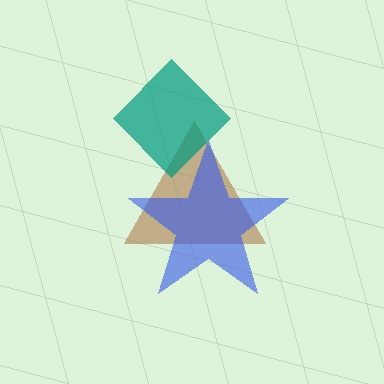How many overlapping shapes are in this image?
There are 3 overlapping shapes in the image.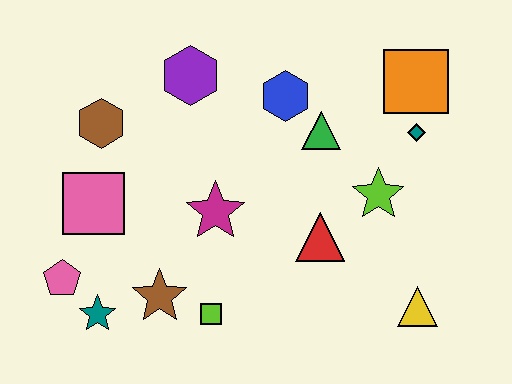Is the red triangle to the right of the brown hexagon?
Yes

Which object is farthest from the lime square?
The orange square is farthest from the lime square.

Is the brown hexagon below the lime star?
No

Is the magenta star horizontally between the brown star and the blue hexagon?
Yes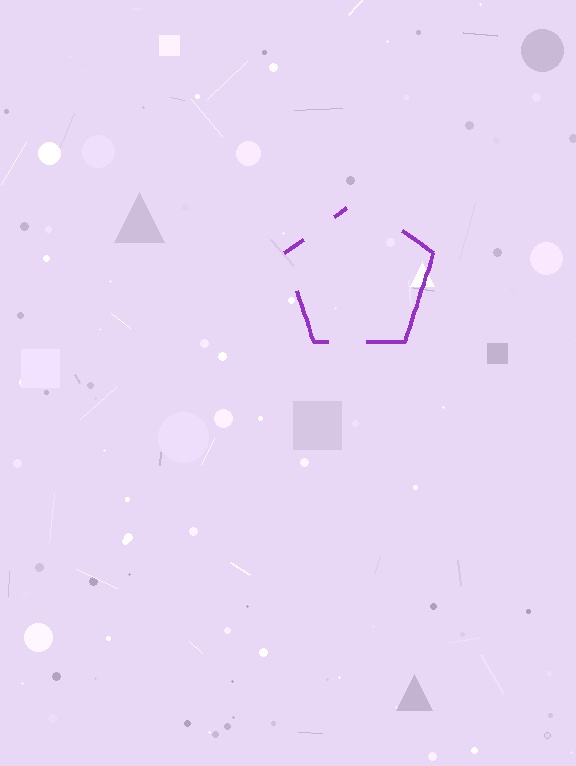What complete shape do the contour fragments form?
The contour fragments form a pentagon.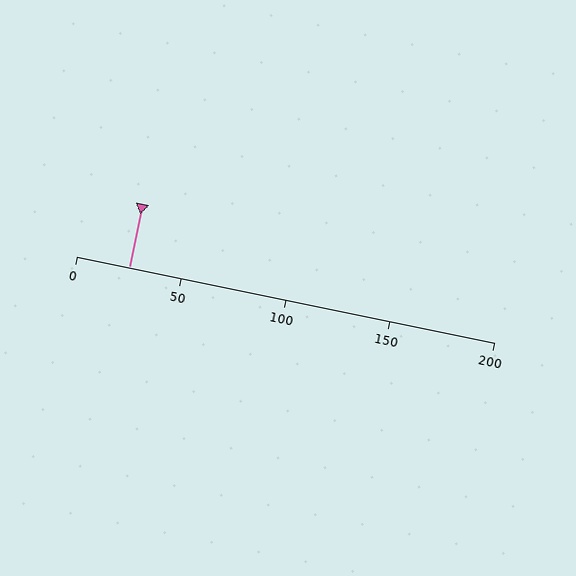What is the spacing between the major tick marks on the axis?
The major ticks are spaced 50 apart.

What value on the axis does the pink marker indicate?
The marker indicates approximately 25.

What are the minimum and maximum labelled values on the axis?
The axis runs from 0 to 200.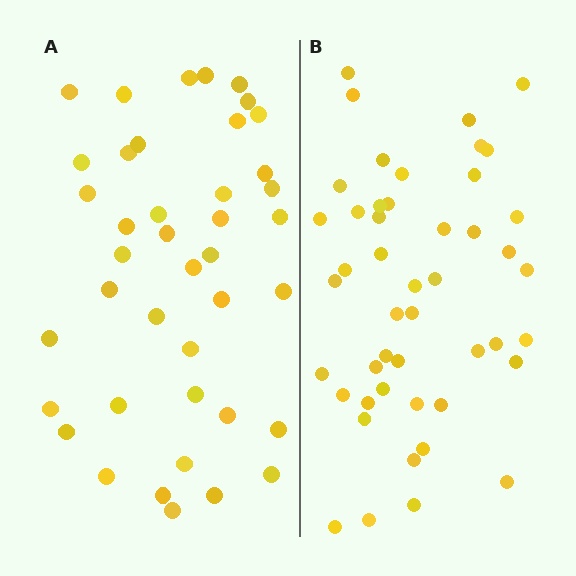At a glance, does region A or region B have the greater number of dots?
Region B (the right region) has more dots.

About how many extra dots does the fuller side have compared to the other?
Region B has about 6 more dots than region A.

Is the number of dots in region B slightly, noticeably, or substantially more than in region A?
Region B has only slightly more — the two regions are fairly close. The ratio is roughly 1.1 to 1.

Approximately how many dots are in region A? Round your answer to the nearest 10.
About 40 dots. (The exact count is 41, which rounds to 40.)